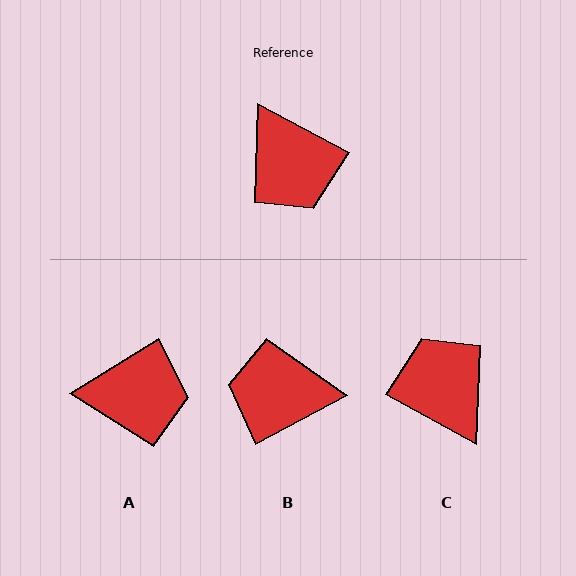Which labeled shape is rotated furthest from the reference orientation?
C, about 179 degrees away.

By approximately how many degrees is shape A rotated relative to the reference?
Approximately 60 degrees counter-clockwise.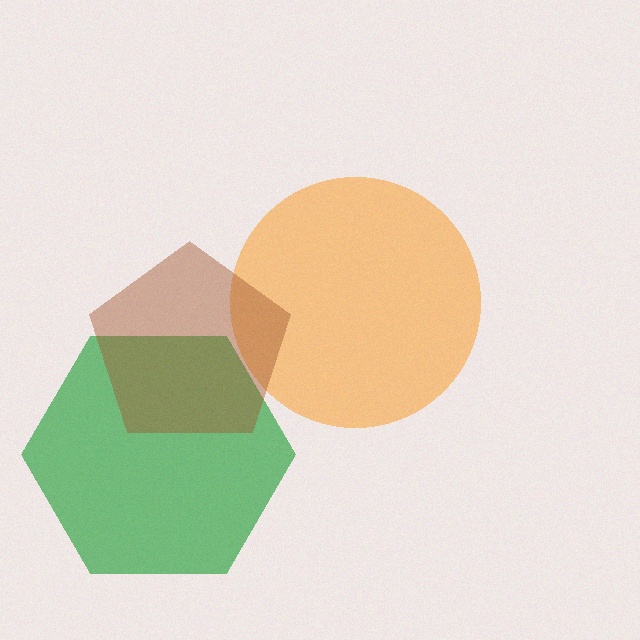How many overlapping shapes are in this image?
There are 3 overlapping shapes in the image.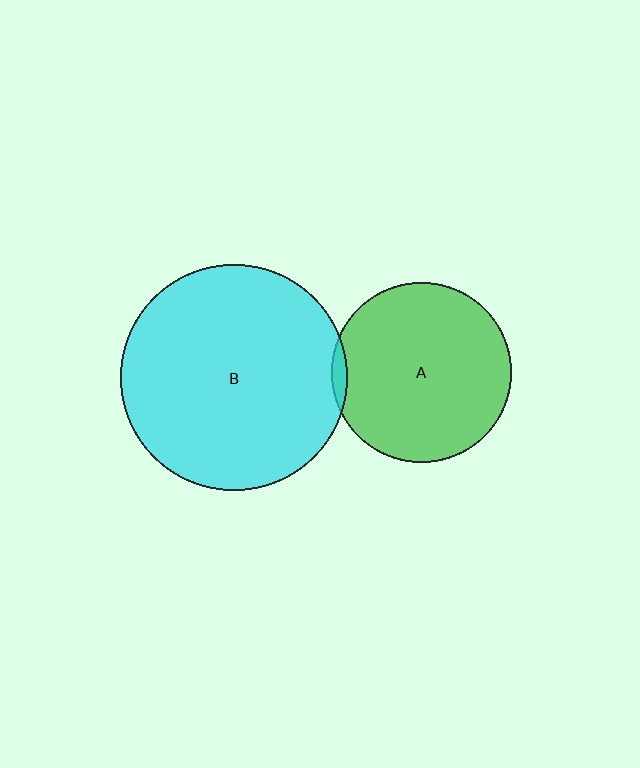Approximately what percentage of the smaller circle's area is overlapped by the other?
Approximately 5%.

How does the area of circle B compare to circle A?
Approximately 1.6 times.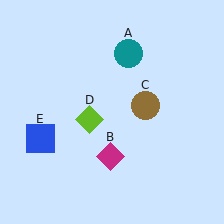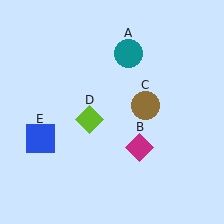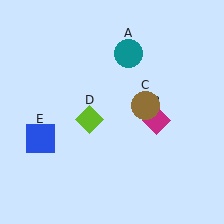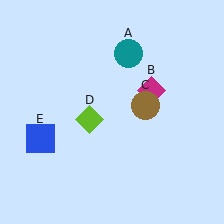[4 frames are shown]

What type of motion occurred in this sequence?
The magenta diamond (object B) rotated counterclockwise around the center of the scene.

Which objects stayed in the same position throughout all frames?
Teal circle (object A) and brown circle (object C) and lime diamond (object D) and blue square (object E) remained stationary.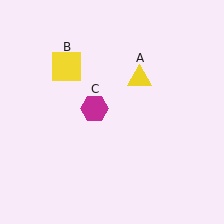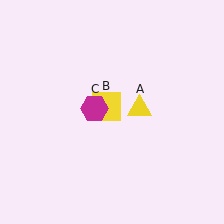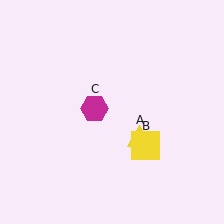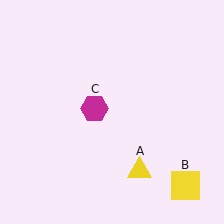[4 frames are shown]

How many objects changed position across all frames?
2 objects changed position: yellow triangle (object A), yellow square (object B).